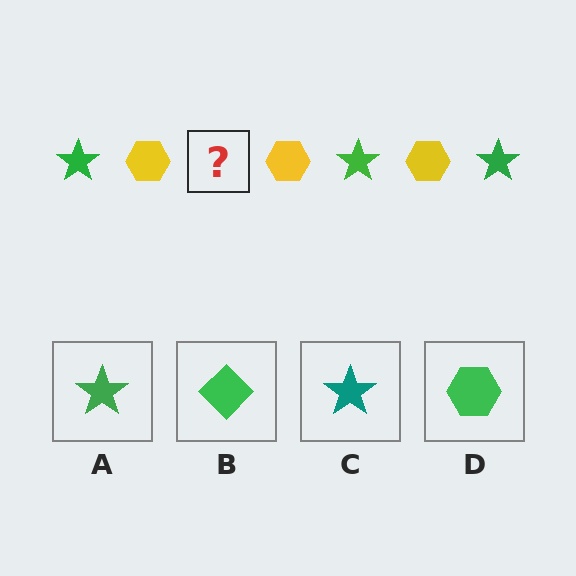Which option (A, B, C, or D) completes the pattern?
A.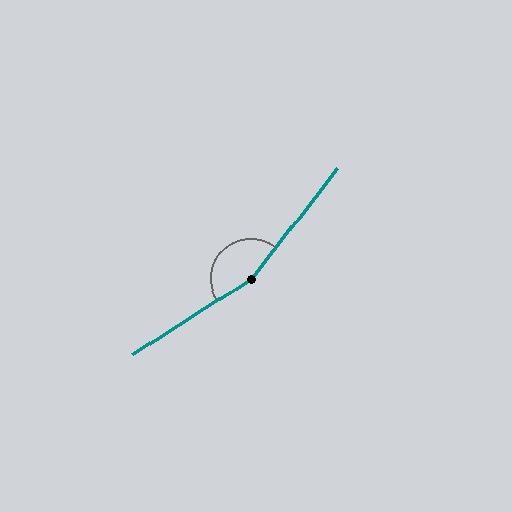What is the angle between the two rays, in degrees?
Approximately 161 degrees.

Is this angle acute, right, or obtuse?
It is obtuse.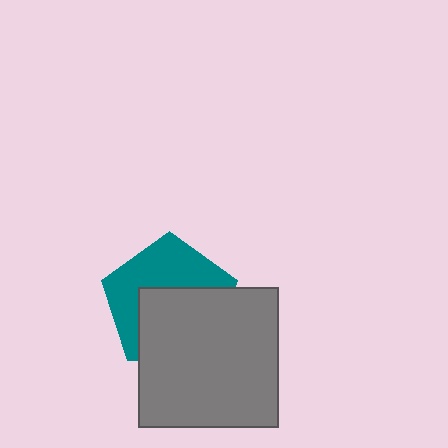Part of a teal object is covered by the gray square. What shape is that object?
It is a pentagon.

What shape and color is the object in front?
The object in front is a gray square.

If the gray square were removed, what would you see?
You would see the complete teal pentagon.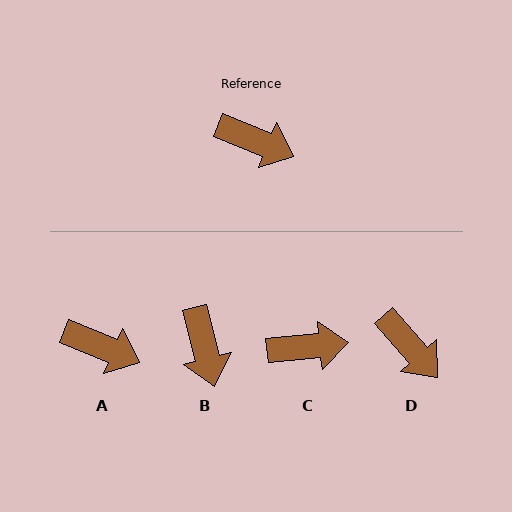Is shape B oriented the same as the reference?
No, it is off by about 54 degrees.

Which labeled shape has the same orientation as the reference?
A.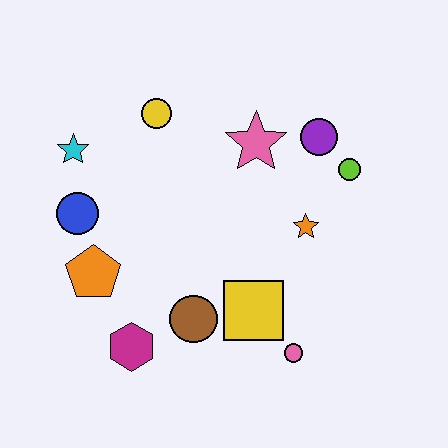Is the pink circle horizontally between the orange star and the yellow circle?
Yes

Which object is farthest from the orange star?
The cyan star is farthest from the orange star.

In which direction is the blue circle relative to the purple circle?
The blue circle is to the left of the purple circle.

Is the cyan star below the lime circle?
No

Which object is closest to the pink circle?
The yellow square is closest to the pink circle.